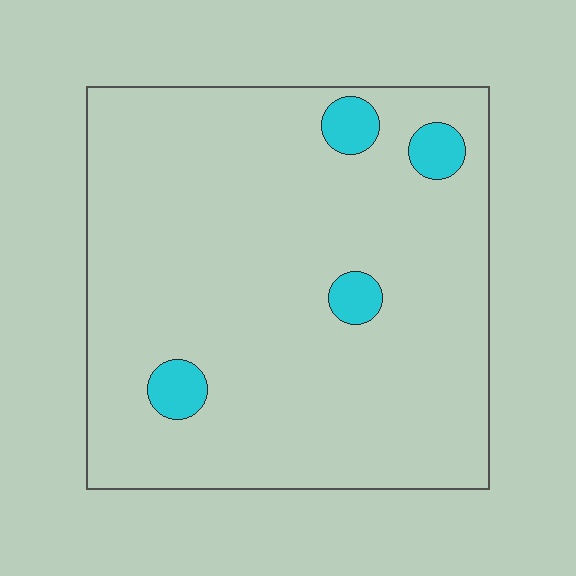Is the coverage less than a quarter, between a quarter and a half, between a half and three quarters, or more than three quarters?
Less than a quarter.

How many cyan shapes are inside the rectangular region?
4.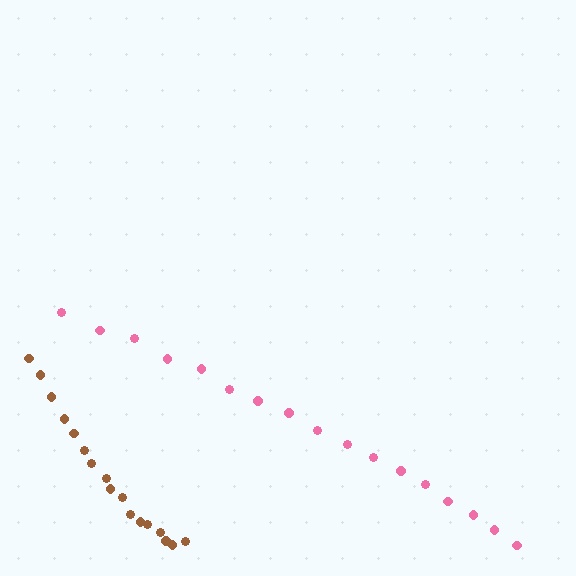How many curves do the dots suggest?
There are 2 distinct paths.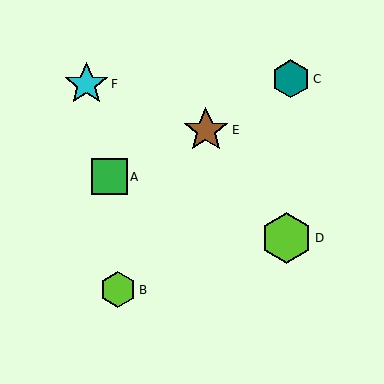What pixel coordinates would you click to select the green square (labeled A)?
Click at (109, 177) to select the green square A.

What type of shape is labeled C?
Shape C is a teal hexagon.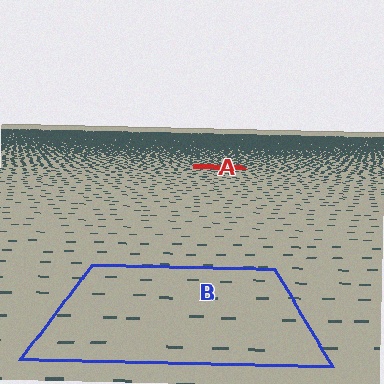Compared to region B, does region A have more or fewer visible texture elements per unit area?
Region A has more texture elements per unit area — they are packed more densely because it is farther away.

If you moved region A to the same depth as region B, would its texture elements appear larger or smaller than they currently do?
They would appear larger. At a closer depth, the same texture elements are projected at a bigger on-screen size.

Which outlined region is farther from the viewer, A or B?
Region A is farther from the viewer — the texture elements inside it appear smaller and more densely packed.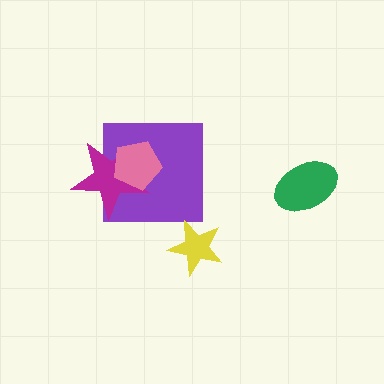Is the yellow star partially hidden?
No, no other shape covers it.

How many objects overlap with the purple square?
2 objects overlap with the purple square.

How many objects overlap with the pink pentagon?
2 objects overlap with the pink pentagon.